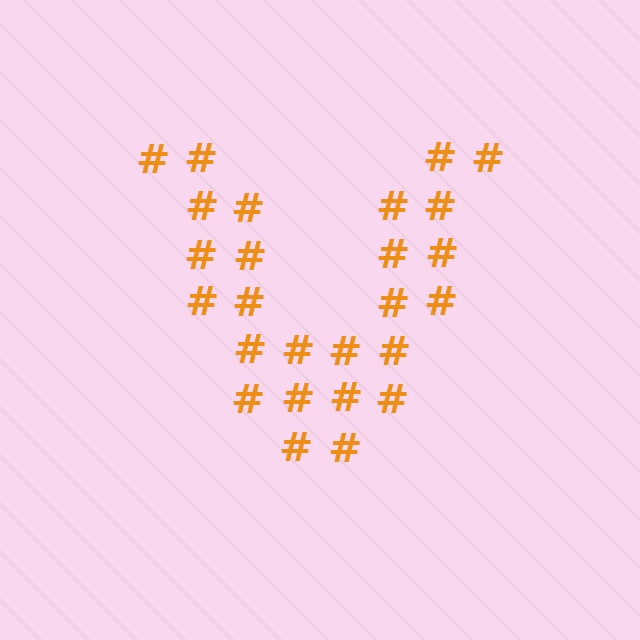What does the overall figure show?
The overall figure shows the letter V.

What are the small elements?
The small elements are hash symbols.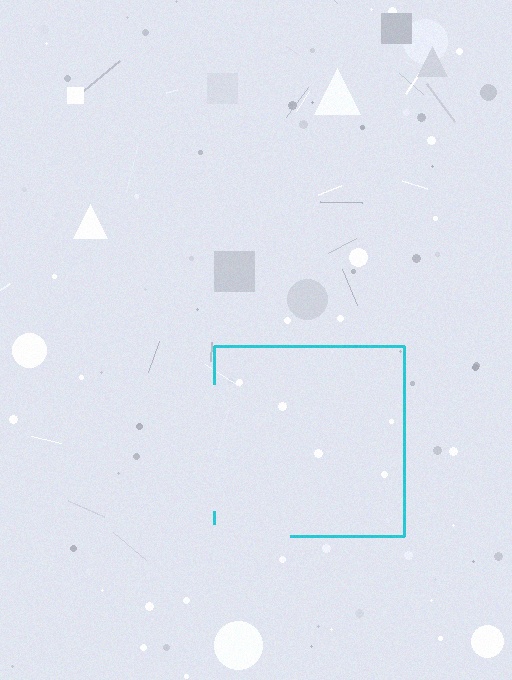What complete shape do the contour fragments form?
The contour fragments form a square.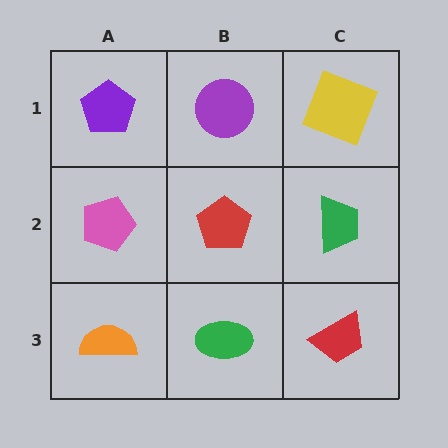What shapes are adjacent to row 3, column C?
A green trapezoid (row 2, column C), a green ellipse (row 3, column B).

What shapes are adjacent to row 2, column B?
A purple circle (row 1, column B), a green ellipse (row 3, column B), a pink pentagon (row 2, column A), a green trapezoid (row 2, column C).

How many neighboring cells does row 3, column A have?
2.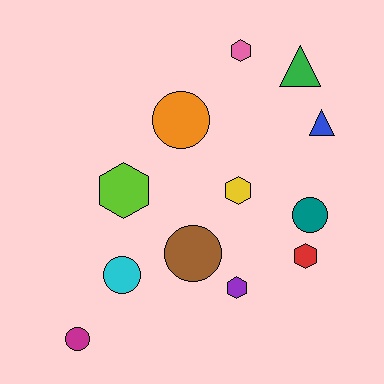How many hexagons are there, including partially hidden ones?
There are 5 hexagons.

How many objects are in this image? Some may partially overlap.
There are 12 objects.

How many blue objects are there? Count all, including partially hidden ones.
There is 1 blue object.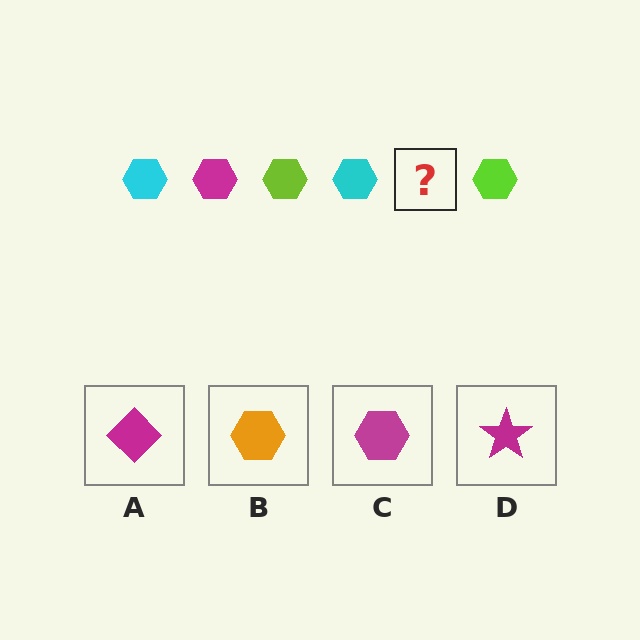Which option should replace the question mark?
Option C.